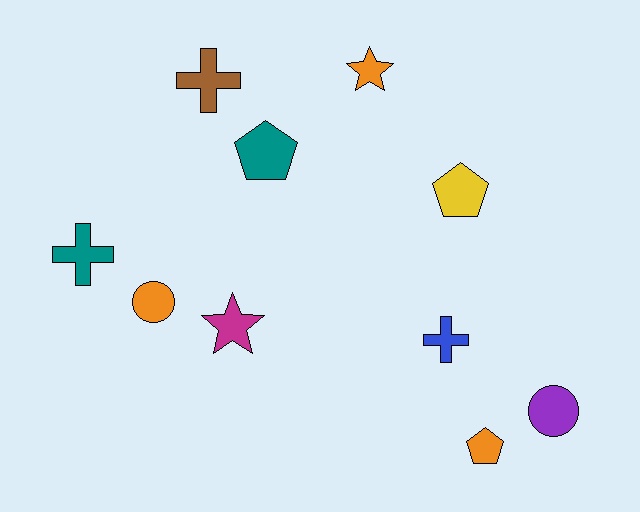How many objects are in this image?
There are 10 objects.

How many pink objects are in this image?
There are no pink objects.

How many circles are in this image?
There are 2 circles.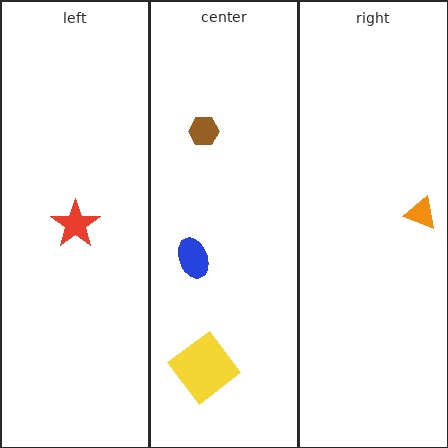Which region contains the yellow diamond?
The center region.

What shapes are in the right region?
The orange triangle.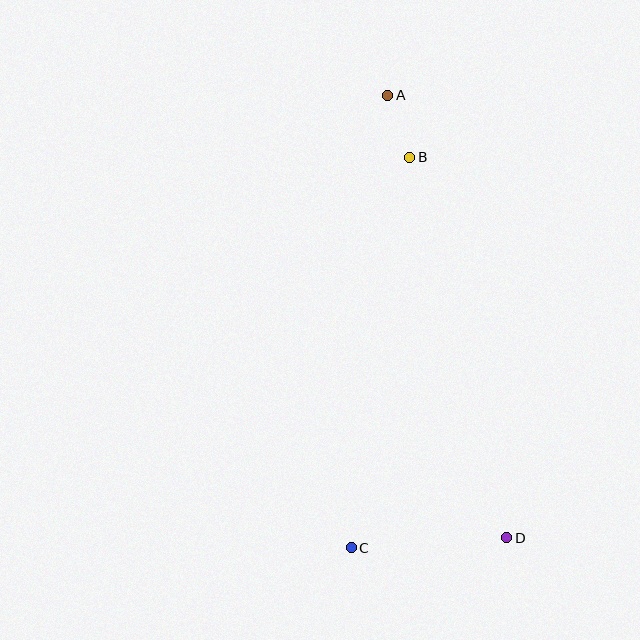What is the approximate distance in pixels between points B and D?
The distance between B and D is approximately 393 pixels.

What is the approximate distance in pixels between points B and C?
The distance between B and C is approximately 395 pixels.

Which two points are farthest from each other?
Points A and D are farthest from each other.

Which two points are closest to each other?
Points A and B are closest to each other.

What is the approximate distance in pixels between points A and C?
The distance between A and C is approximately 454 pixels.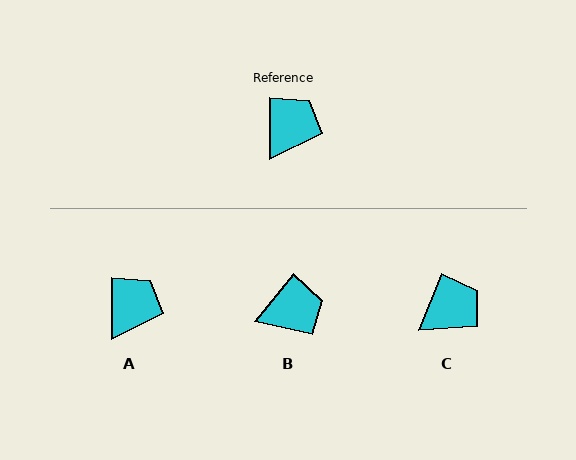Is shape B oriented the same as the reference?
No, it is off by about 39 degrees.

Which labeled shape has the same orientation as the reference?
A.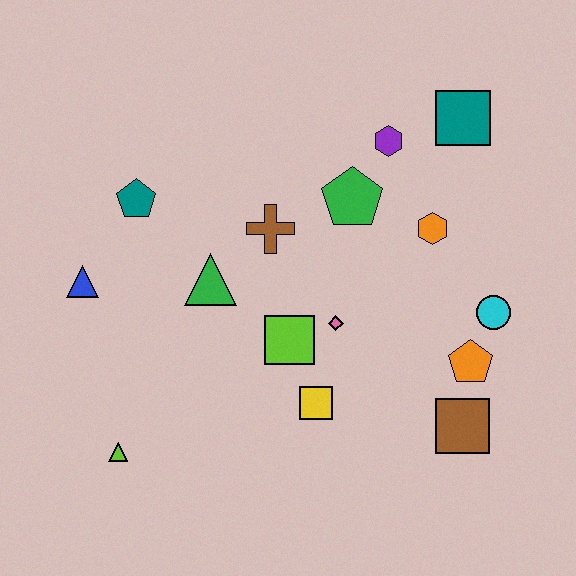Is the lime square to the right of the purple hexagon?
No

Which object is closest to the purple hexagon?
The green pentagon is closest to the purple hexagon.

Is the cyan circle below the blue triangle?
Yes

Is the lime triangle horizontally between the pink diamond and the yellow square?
No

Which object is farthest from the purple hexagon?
The lime triangle is farthest from the purple hexagon.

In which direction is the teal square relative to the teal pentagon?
The teal square is to the right of the teal pentagon.